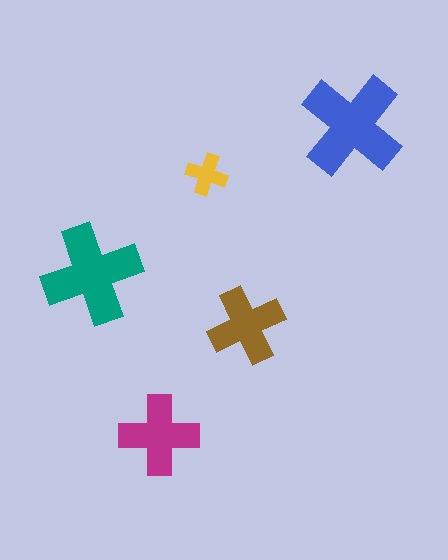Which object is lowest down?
The magenta cross is bottommost.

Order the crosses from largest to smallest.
the blue one, the teal one, the magenta one, the brown one, the yellow one.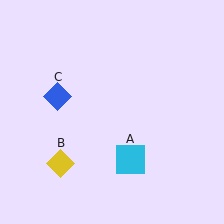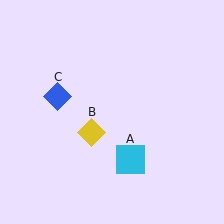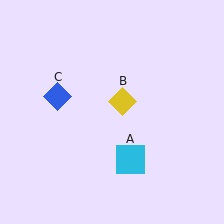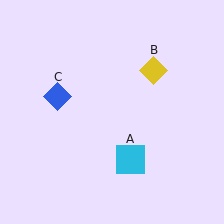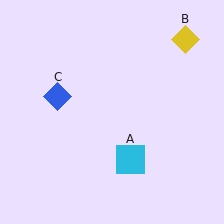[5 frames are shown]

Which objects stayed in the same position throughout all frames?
Cyan square (object A) and blue diamond (object C) remained stationary.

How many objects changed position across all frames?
1 object changed position: yellow diamond (object B).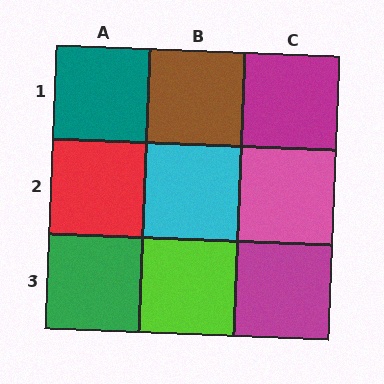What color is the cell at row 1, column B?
Brown.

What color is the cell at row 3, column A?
Green.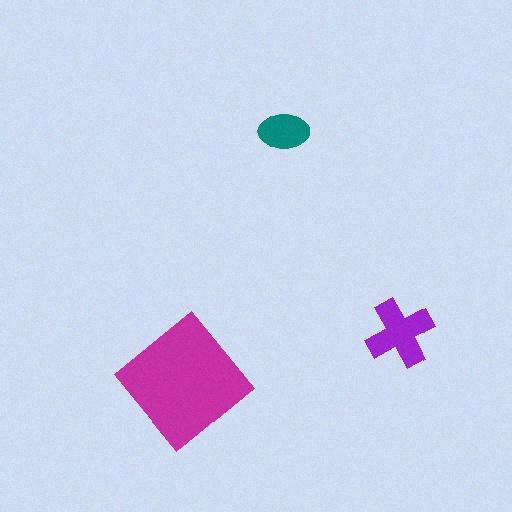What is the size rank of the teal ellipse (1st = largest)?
3rd.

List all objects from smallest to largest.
The teal ellipse, the purple cross, the magenta diamond.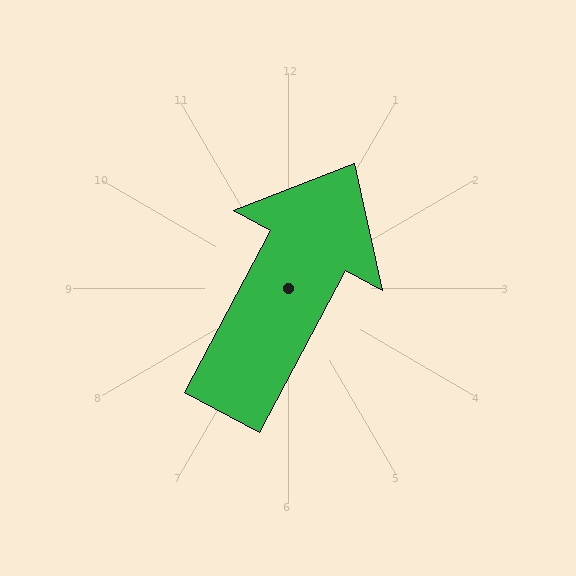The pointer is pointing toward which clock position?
Roughly 1 o'clock.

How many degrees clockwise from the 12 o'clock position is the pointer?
Approximately 28 degrees.